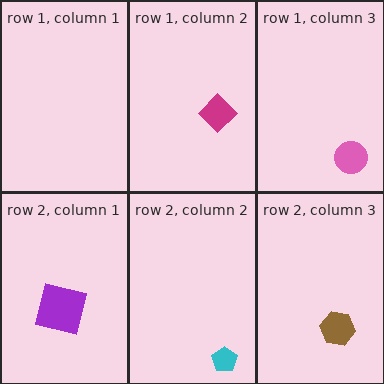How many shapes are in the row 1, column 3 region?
1.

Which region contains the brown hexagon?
The row 2, column 3 region.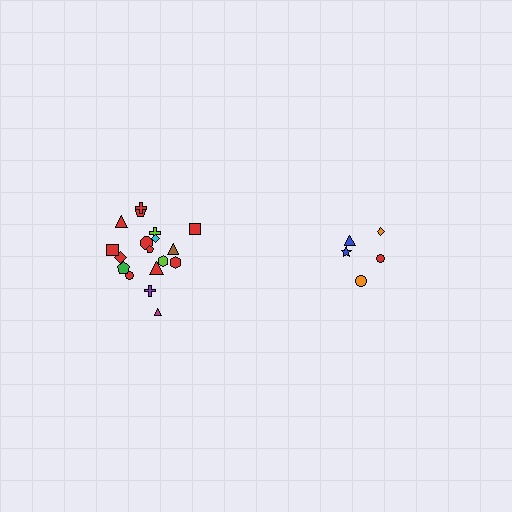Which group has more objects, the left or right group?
The left group.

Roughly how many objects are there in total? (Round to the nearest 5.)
Roughly 25 objects in total.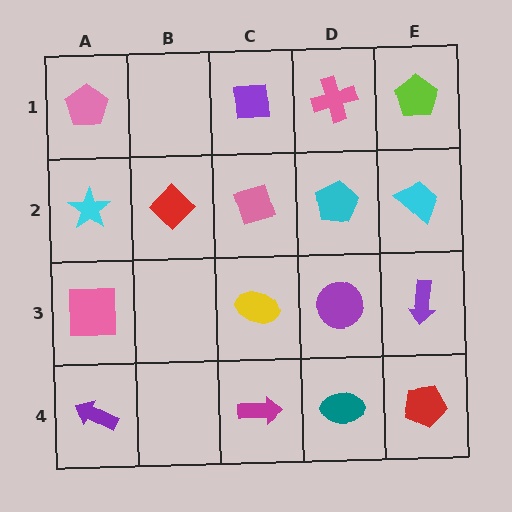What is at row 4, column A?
A purple arrow.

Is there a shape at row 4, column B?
No, that cell is empty.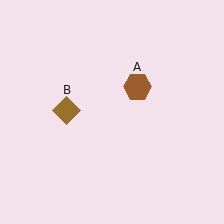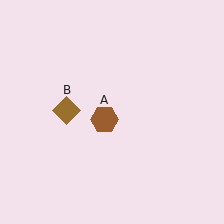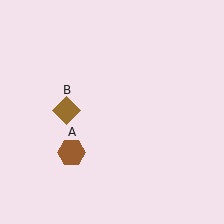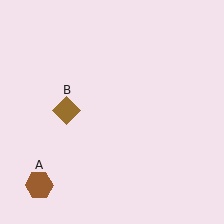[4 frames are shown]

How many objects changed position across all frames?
1 object changed position: brown hexagon (object A).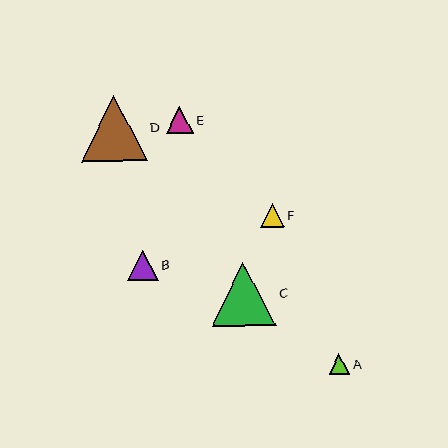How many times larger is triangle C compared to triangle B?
Triangle C is approximately 2.1 times the size of triangle B.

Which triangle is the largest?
Triangle D is the largest with a size of approximately 66 pixels.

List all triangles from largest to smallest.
From largest to smallest: D, C, B, E, F, A.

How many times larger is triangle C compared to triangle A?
Triangle C is approximately 3.1 times the size of triangle A.